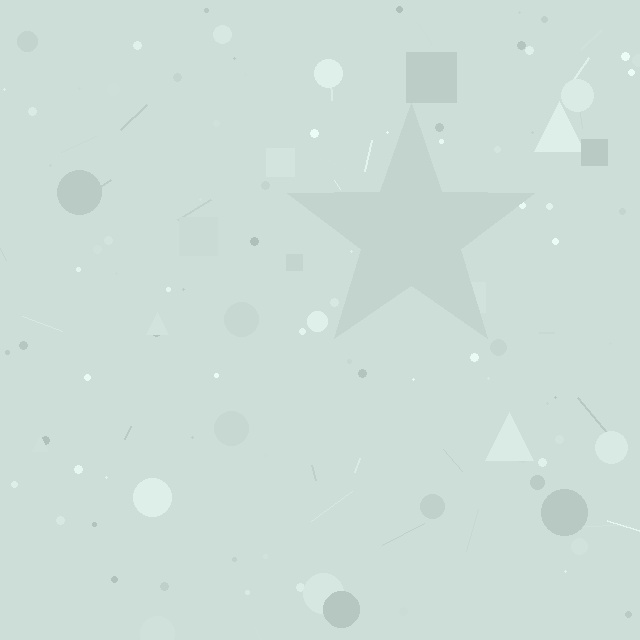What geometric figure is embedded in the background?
A star is embedded in the background.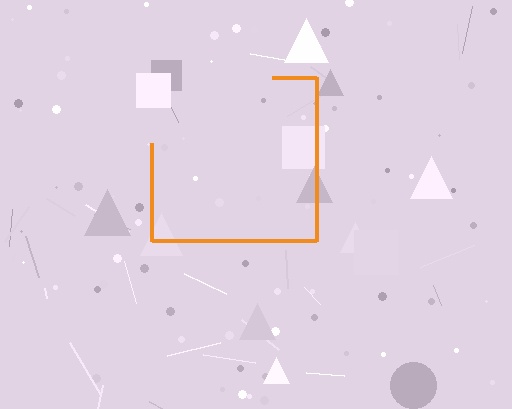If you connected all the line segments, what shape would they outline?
They would outline a square.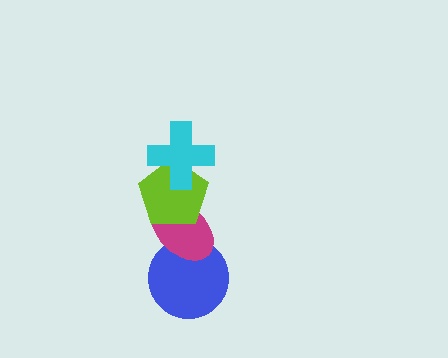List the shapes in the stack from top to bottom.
From top to bottom: the cyan cross, the lime pentagon, the magenta ellipse, the blue circle.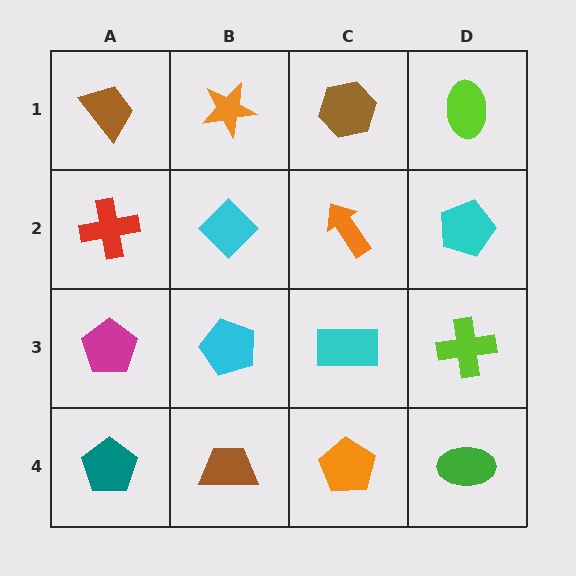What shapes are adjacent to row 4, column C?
A cyan rectangle (row 3, column C), a brown trapezoid (row 4, column B), a green ellipse (row 4, column D).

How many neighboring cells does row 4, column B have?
3.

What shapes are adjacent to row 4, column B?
A cyan pentagon (row 3, column B), a teal pentagon (row 4, column A), an orange pentagon (row 4, column C).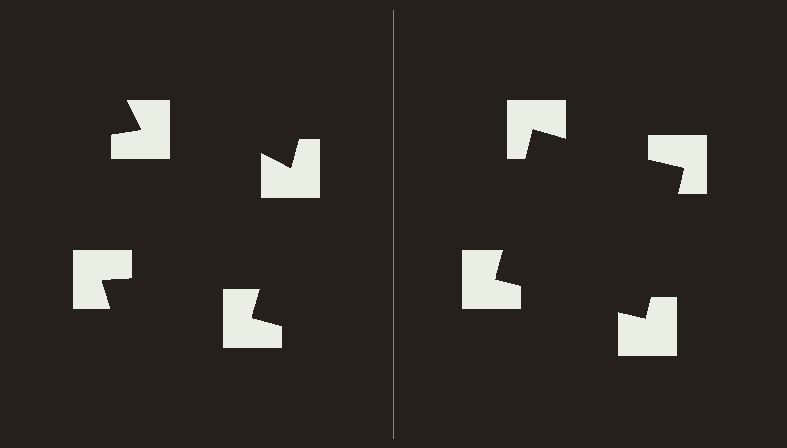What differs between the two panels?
The notched squares are positioned identically on both sides; only the wedge orientations differ. On the right they align to a square; on the left they are misaligned.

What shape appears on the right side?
An illusory square.